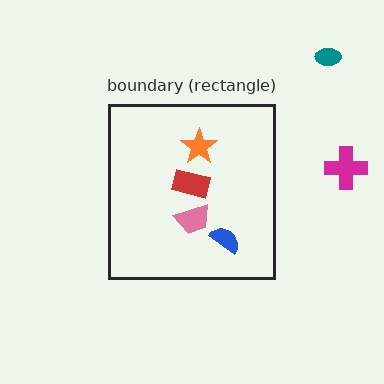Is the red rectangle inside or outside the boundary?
Inside.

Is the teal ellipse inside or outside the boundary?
Outside.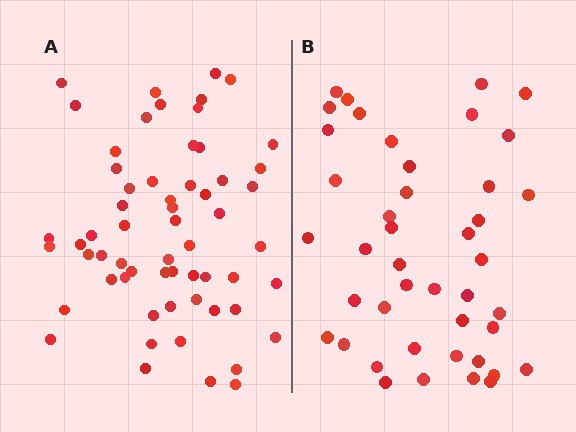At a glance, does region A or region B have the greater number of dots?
Region A (the left region) has more dots.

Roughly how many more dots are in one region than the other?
Region A has approximately 15 more dots than region B.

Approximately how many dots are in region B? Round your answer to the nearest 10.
About 40 dots. (The exact count is 43, which rounds to 40.)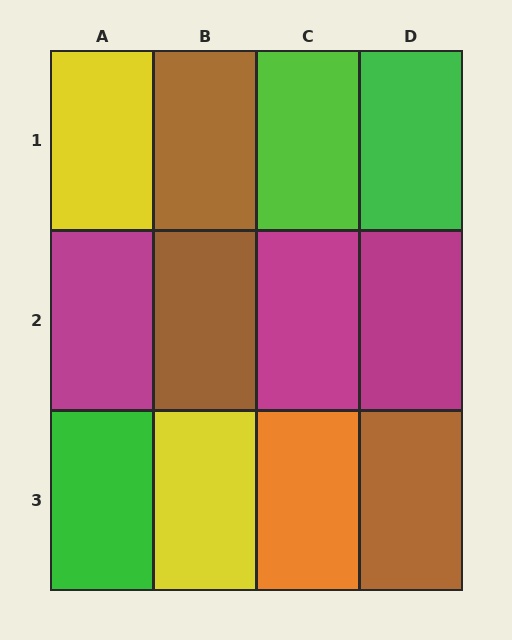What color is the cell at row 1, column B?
Brown.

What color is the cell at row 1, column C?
Lime.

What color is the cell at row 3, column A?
Green.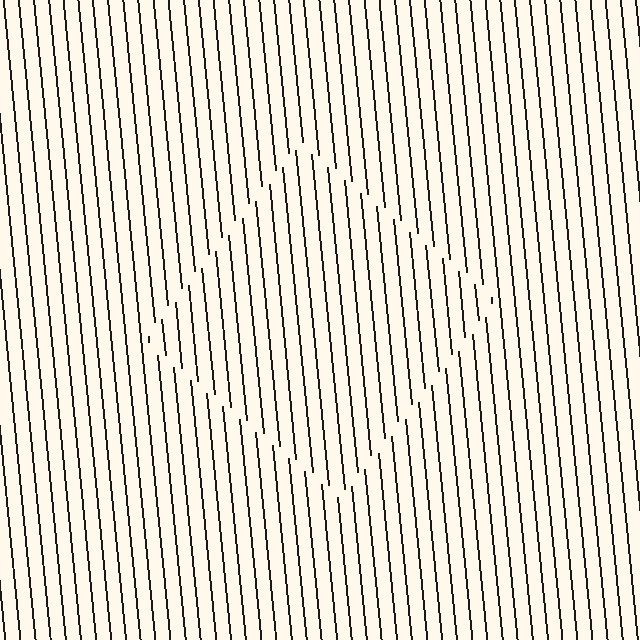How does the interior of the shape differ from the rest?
The interior of the shape contains the same grating, shifted by half a period — the contour is defined by the phase discontinuity where line-ends from the inner and outer gratings abut.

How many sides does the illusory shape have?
4 sides — the line-ends trace a square.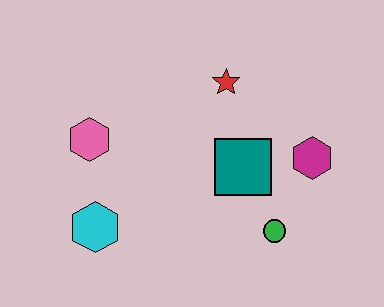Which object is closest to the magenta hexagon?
The teal square is closest to the magenta hexagon.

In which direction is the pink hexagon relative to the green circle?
The pink hexagon is to the left of the green circle.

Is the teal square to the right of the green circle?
No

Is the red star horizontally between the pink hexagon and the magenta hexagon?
Yes